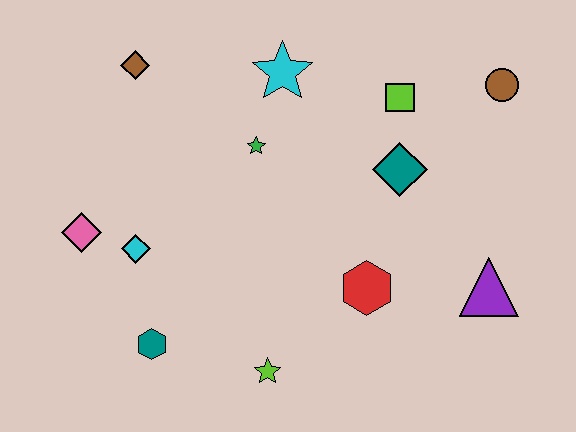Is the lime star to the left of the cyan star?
Yes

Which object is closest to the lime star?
The teal hexagon is closest to the lime star.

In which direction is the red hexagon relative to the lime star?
The red hexagon is to the right of the lime star.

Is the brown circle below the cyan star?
Yes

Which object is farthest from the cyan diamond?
The brown circle is farthest from the cyan diamond.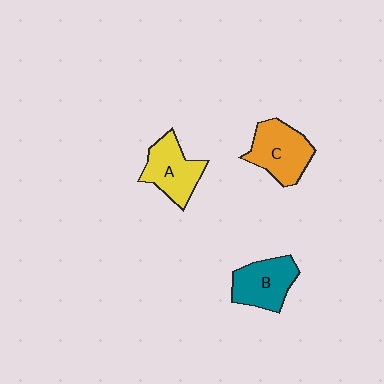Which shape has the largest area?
Shape C (orange).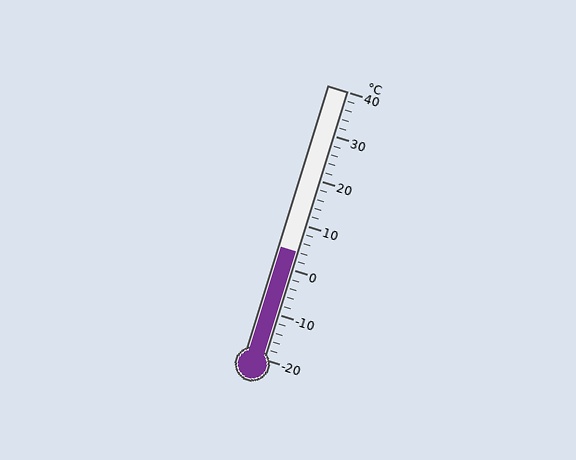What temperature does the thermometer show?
The thermometer shows approximately 4°C.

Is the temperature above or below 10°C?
The temperature is below 10°C.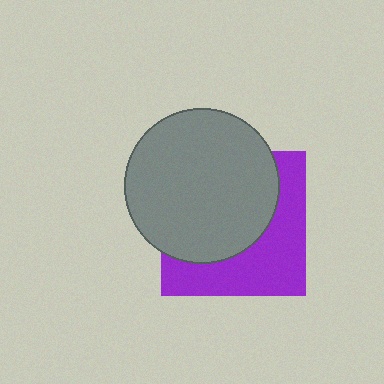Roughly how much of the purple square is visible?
A small part of it is visible (roughly 43%).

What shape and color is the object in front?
The object in front is a gray circle.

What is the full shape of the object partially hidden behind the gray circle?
The partially hidden object is a purple square.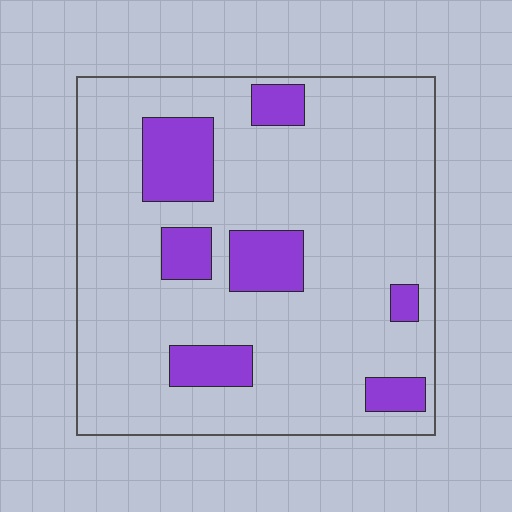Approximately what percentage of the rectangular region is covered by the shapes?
Approximately 15%.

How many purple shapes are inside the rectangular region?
7.